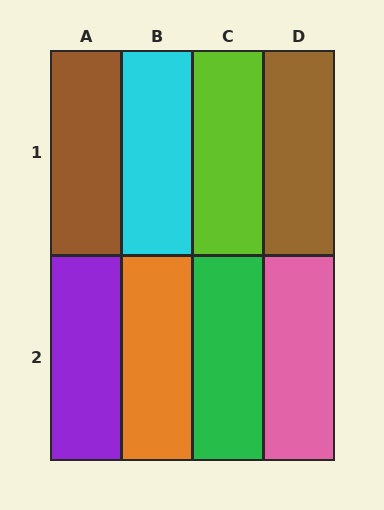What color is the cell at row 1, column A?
Brown.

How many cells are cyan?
1 cell is cyan.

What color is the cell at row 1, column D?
Brown.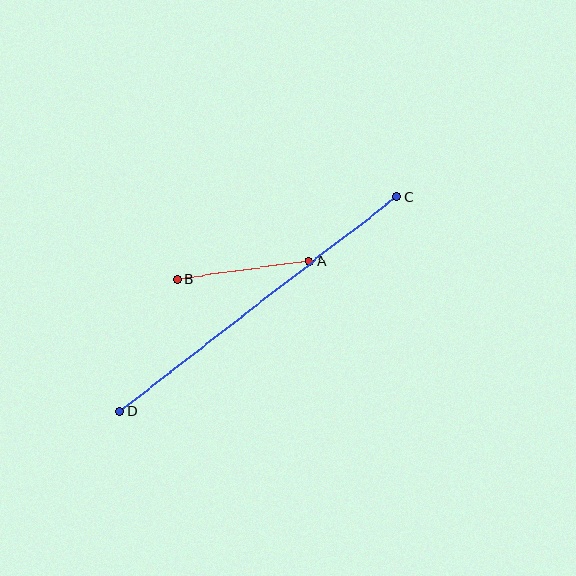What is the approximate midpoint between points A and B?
The midpoint is at approximately (243, 270) pixels.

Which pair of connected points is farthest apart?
Points C and D are farthest apart.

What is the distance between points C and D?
The distance is approximately 350 pixels.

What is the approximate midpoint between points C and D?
The midpoint is at approximately (258, 304) pixels.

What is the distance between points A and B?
The distance is approximately 133 pixels.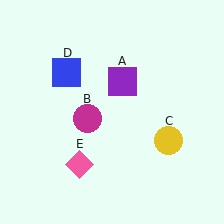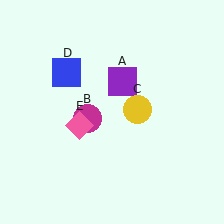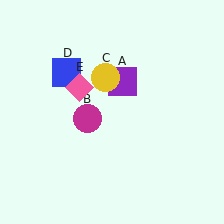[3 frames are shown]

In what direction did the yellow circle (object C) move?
The yellow circle (object C) moved up and to the left.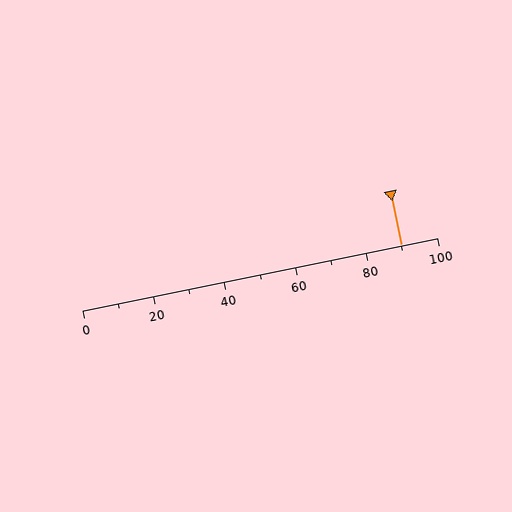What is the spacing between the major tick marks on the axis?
The major ticks are spaced 20 apart.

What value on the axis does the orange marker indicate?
The marker indicates approximately 90.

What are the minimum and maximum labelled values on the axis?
The axis runs from 0 to 100.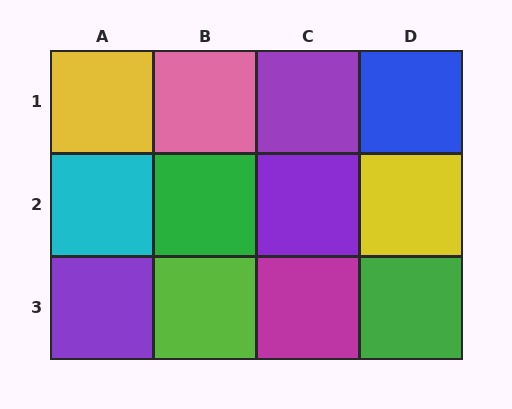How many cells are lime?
1 cell is lime.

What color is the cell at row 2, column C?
Purple.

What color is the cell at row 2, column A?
Cyan.